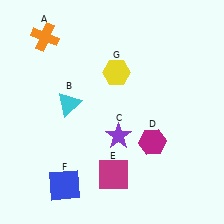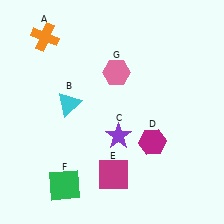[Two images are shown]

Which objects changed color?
F changed from blue to green. G changed from yellow to pink.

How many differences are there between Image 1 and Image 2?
There are 2 differences between the two images.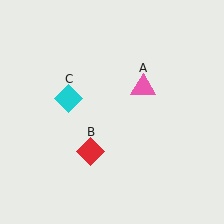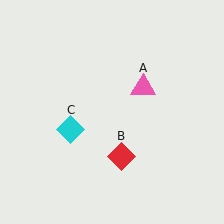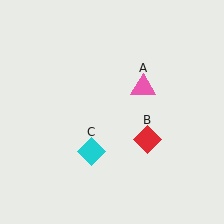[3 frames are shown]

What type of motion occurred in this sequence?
The red diamond (object B), cyan diamond (object C) rotated counterclockwise around the center of the scene.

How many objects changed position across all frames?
2 objects changed position: red diamond (object B), cyan diamond (object C).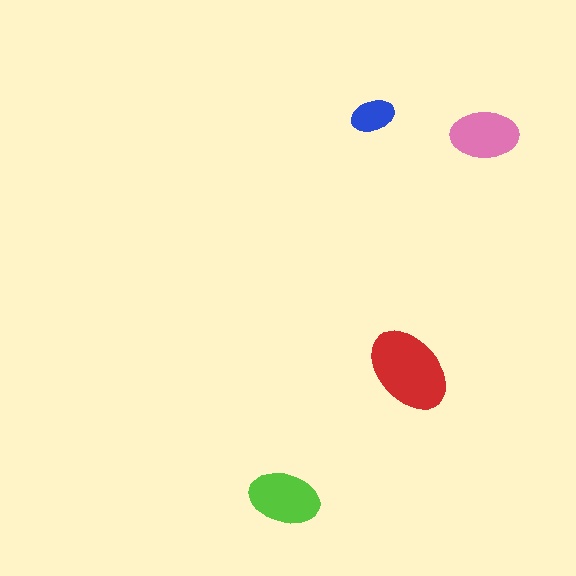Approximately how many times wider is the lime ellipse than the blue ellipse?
About 1.5 times wider.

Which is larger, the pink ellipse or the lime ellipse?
The lime one.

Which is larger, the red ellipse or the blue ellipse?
The red one.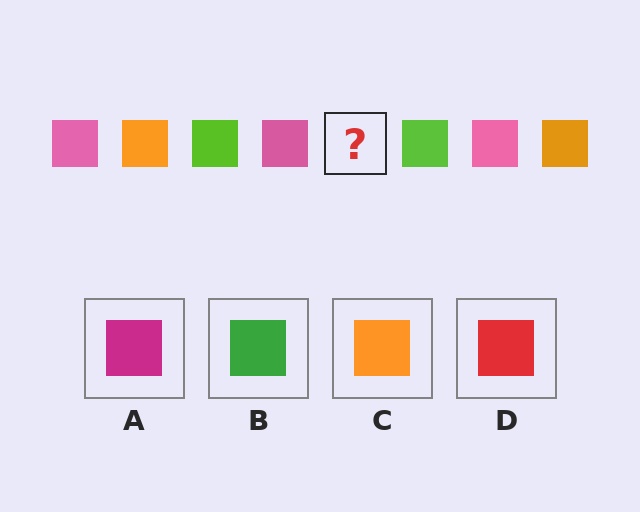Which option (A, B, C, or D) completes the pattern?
C.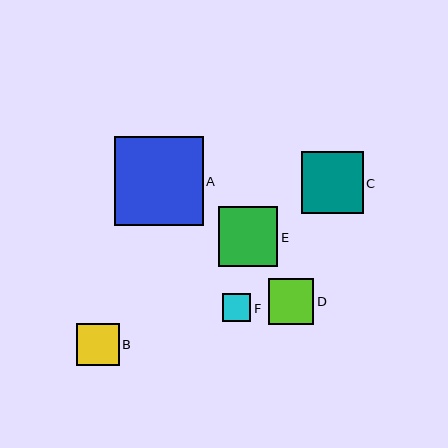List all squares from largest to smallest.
From largest to smallest: A, C, E, D, B, F.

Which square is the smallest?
Square F is the smallest with a size of approximately 28 pixels.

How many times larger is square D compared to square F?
Square D is approximately 1.6 times the size of square F.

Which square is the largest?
Square A is the largest with a size of approximately 89 pixels.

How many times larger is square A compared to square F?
Square A is approximately 3.2 times the size of square F.